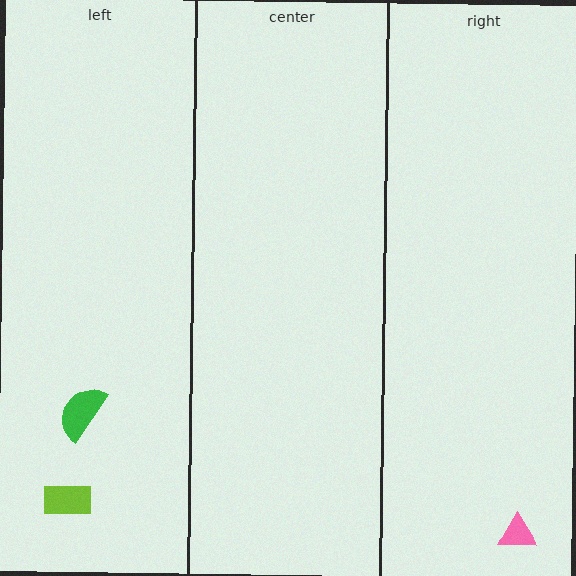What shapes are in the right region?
The pink triangle.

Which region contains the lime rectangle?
The left region.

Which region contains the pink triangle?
The right region.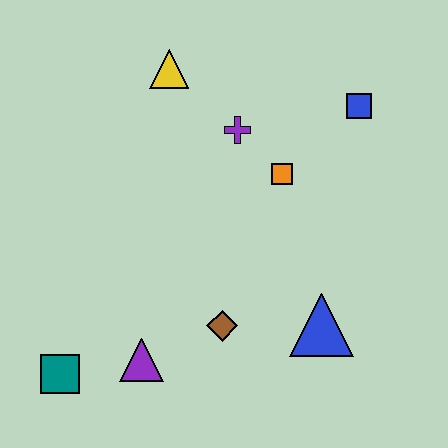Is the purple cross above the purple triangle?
Yes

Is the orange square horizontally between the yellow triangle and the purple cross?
No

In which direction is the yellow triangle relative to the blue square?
The yellow triangle is to the left of the blue square.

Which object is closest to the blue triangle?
The brown diamond is closest to the blue triangle.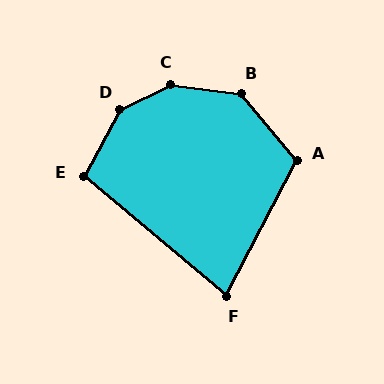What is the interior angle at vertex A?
Approximately 112 degrees (obtuse).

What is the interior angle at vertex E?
Approximately 102 degrees (obtuse).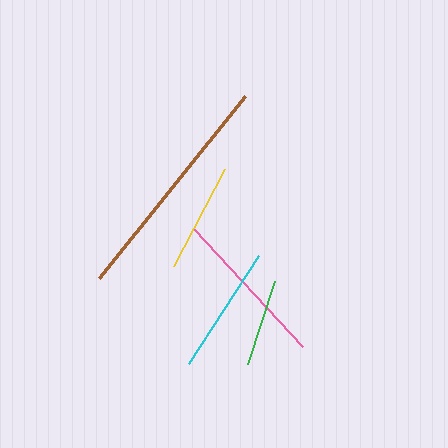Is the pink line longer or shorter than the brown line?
The brown line is longer than the pink line.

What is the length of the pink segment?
The pink segment is approximately 160 pixels long.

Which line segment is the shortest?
The green line is the shortest at approximately 87 pixels.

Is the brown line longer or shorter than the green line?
The brown line is longer than the green line.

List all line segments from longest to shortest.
From longest to shortest: brown, pink, cyan, yellow, green.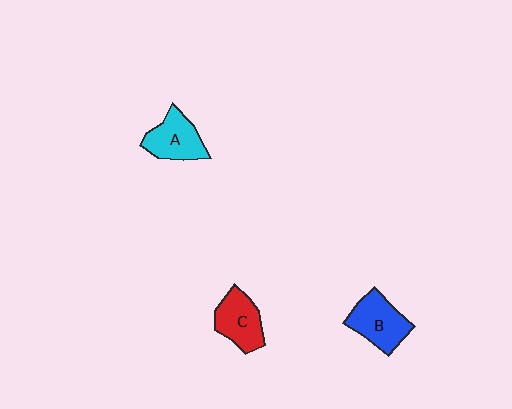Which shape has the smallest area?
Shape C (red).